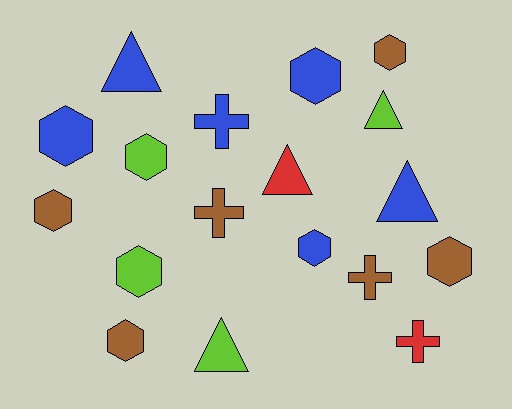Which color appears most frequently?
Blue, with 6 objects.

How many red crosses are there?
There is 1 red cross.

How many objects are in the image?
There are 18 objects.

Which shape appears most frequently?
Hexagon, with 9 objects.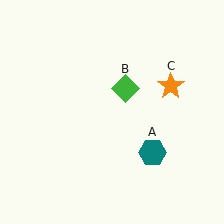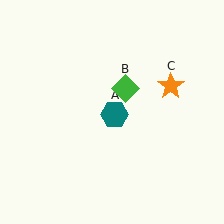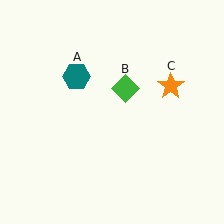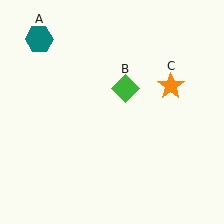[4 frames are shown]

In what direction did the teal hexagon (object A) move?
The teal hexagon (object A) moved up and to the left.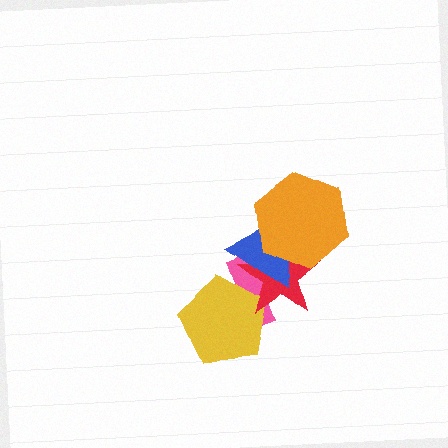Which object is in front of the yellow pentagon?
The red star is in front of the yellow pentagon.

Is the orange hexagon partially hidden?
No, no other shape covers it.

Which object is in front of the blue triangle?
The orange hexagon is in front of the blue triangle.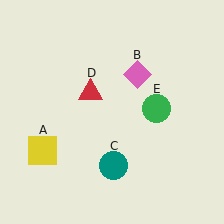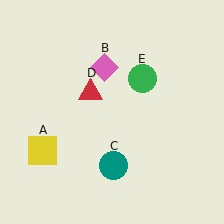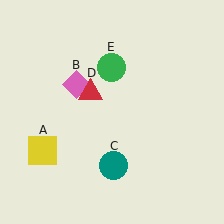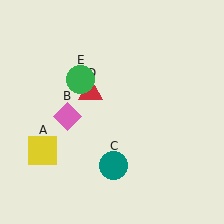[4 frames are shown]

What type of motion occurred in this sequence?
The pink diamond (object B), green circle (object E) rotated counterclockwise around the center of the scene.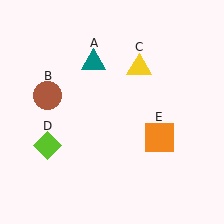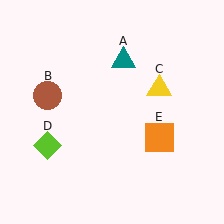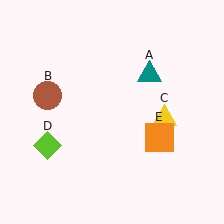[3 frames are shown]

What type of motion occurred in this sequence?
The teal triangle (object A), yellow triangle (object C) rotated clockwise around the center of the scene.